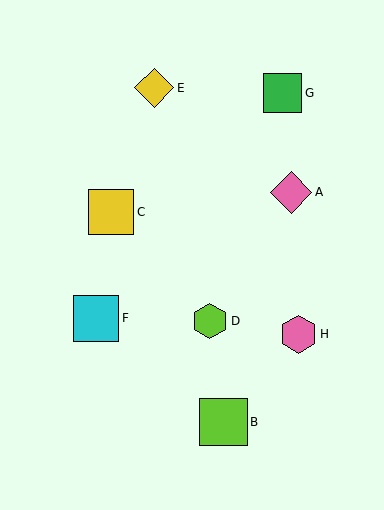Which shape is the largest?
The lime square (labeled B) is the largest.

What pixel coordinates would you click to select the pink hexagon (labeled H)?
Click at (299, 334) to select the pink hexagon H.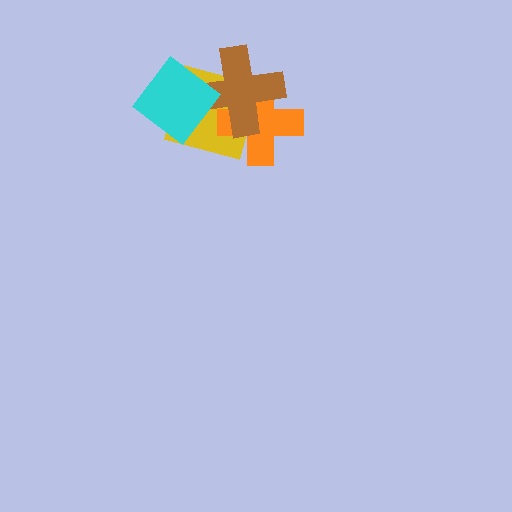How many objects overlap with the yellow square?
3 objects overlap with the yellow square.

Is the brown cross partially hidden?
Yes, it is partially covered by another shape.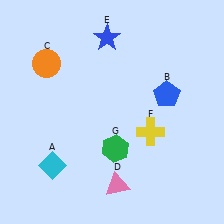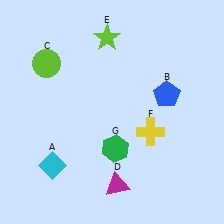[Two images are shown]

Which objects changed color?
C changed from orange to lime. D changed from pink to magenta. E changed from blue to lime.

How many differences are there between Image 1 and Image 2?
There are 3 differences between the two images.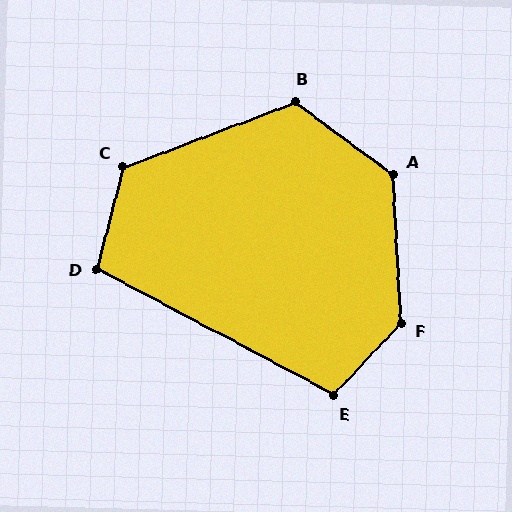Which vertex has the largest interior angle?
F, at approximately 134 degrees.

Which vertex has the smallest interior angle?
D, at approximately 103 degrees.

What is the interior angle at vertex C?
Approximately 125 degrees (obtuse).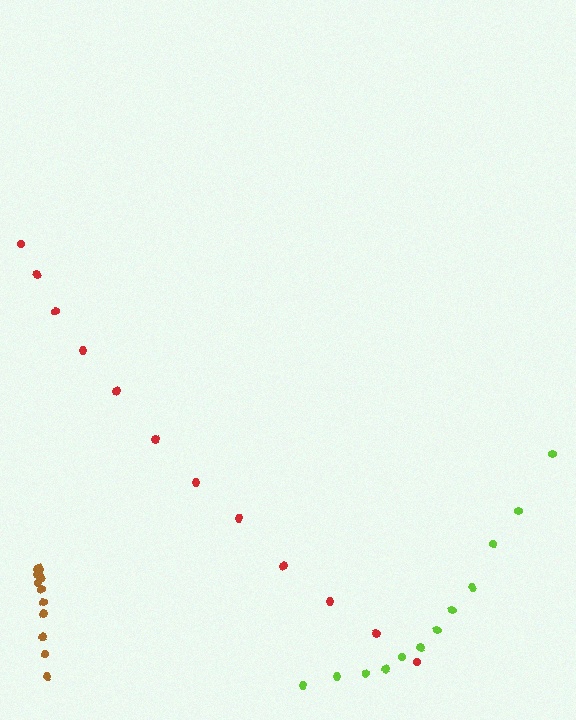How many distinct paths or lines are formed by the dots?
There are 3 distinct paths.